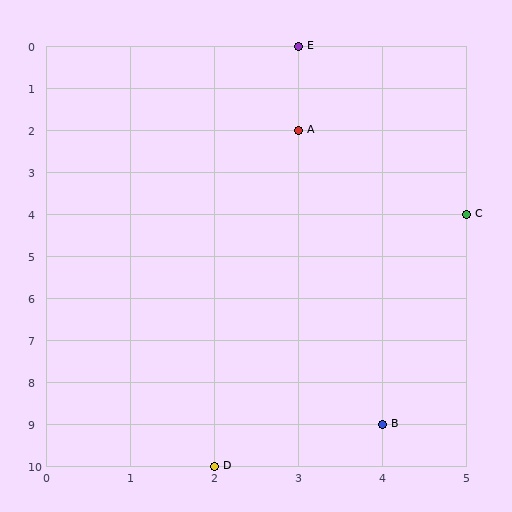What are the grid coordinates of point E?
Point E is at grid coordinates (3, 0).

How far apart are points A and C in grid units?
Points A and C are 2 columns and 2 rows apart (about 2.8 grid units diagonally).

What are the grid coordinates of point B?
Point B is at grid coordinates (4, 9).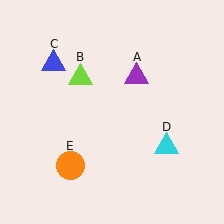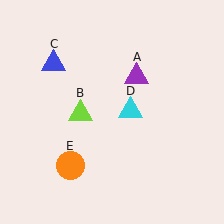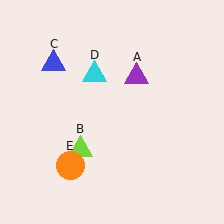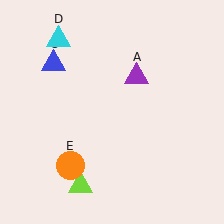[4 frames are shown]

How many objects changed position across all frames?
2 objects changed position: lime triangle (object B), cyan triangle (object D).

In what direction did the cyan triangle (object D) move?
The cyan triangle (object D) moved up and to the left.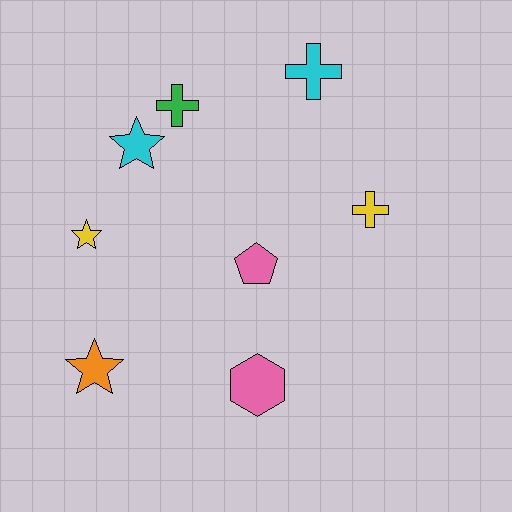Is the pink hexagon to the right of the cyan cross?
No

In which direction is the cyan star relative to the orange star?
The cyan star is above the orange star.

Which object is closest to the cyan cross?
The green cross is closest to the cyan cross.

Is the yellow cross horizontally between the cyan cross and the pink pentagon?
No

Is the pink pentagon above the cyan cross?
No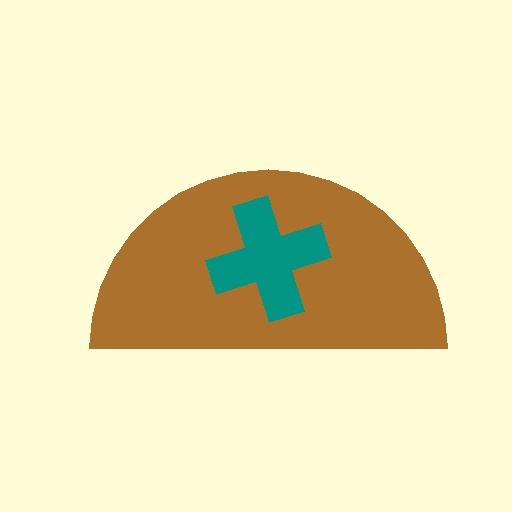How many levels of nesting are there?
2.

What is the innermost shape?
The teal cross.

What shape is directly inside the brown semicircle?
The teal cross.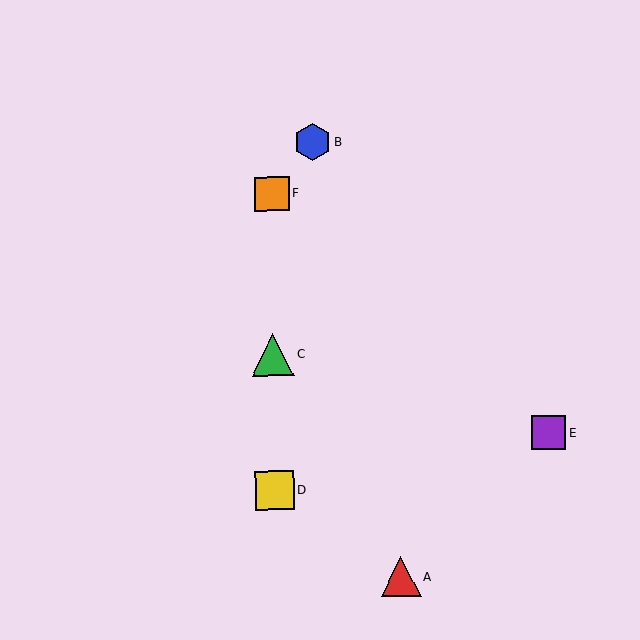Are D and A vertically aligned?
No, D is at x≈274 and A is at x≈401.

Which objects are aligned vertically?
Objects C, D, F are aligned vertically.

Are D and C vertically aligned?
Yes, both are at x≈274.